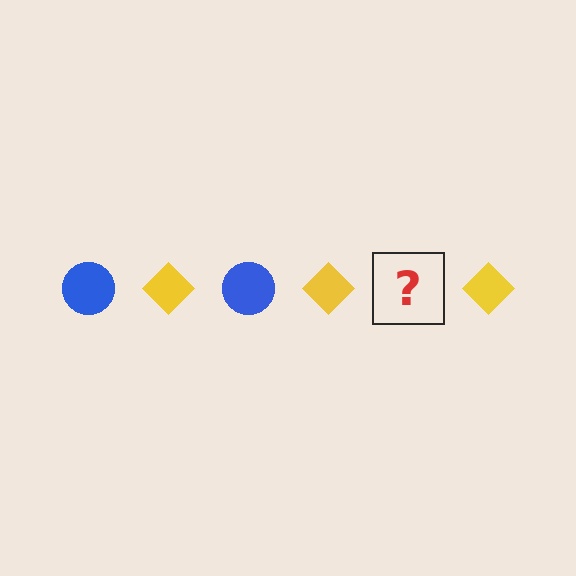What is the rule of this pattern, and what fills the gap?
The rule is that the pattern alternates between blue circle and yellow diamond. The gap should be filled with a blue circle.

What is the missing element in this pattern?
The missing element is a blue circle.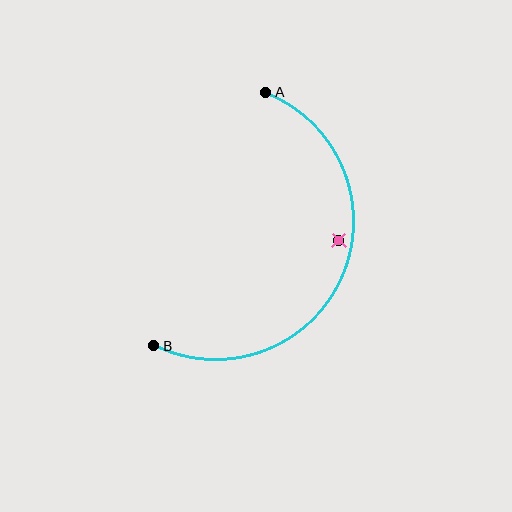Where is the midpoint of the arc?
The arc midpoint is the point on the curve farthest from the straight line joining A and B. It sits to the right of that line.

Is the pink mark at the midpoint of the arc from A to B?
No — the pink mark does not lie on the arc at all. It sits slightly inside the curve.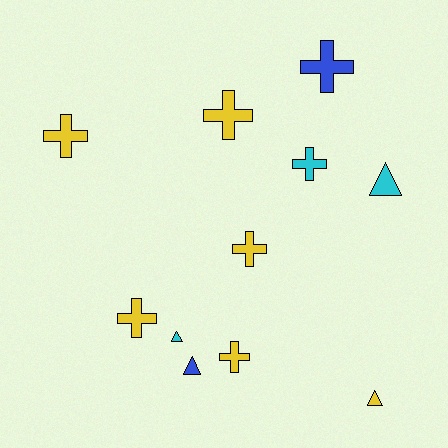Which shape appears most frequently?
Cross, with 7 objects.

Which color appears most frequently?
Yellow, with 6 objects.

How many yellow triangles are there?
There is 1 yellow triangle.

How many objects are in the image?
There are 11 objects.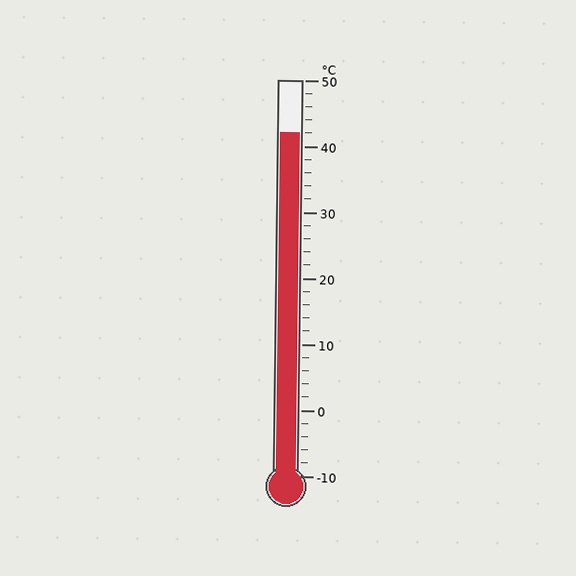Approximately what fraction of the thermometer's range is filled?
The thermometer is filled to approximately 85% of its range.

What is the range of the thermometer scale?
The thermometer scale ranges from -10°C to 50°C.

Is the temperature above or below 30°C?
The temperature is above 30°C.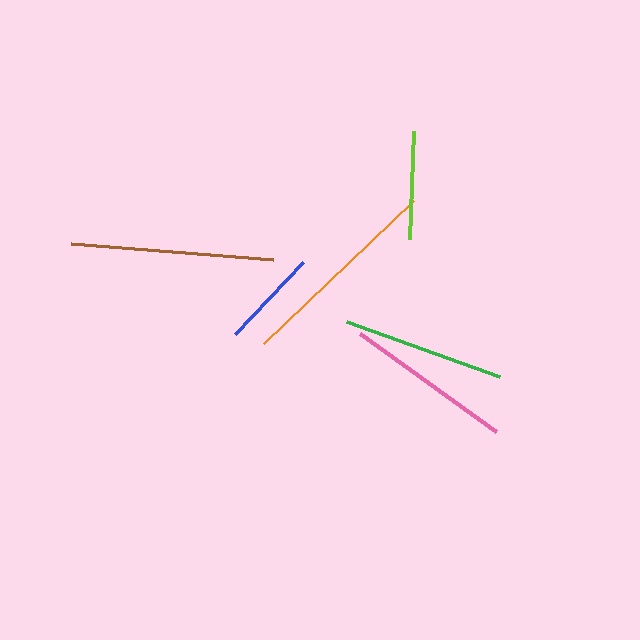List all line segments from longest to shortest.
From longest to shortest: orange, brown, pink, green, lime, blue.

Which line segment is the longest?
The orange line is the longest at approximately 207 pixels.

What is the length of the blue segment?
The blue segment is approximately 99 pixels long.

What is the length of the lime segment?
The lime segment is approximately 107 pixels long.